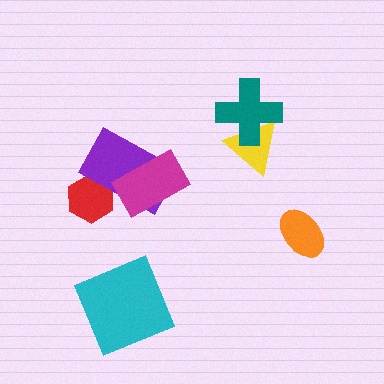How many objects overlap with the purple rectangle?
2 objects overlap with the purple rectangle.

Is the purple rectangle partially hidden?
Yes, it is partially covered by another shape.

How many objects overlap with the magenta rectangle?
1 object overlaps with the magenta rectangle.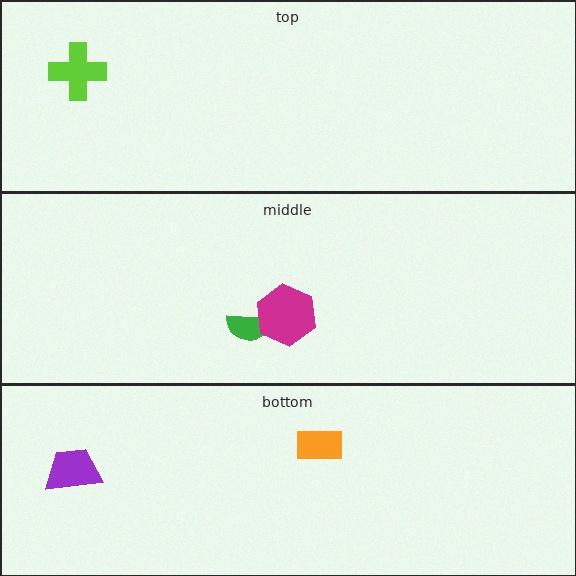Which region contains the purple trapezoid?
The bottom region.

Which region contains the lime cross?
The top region.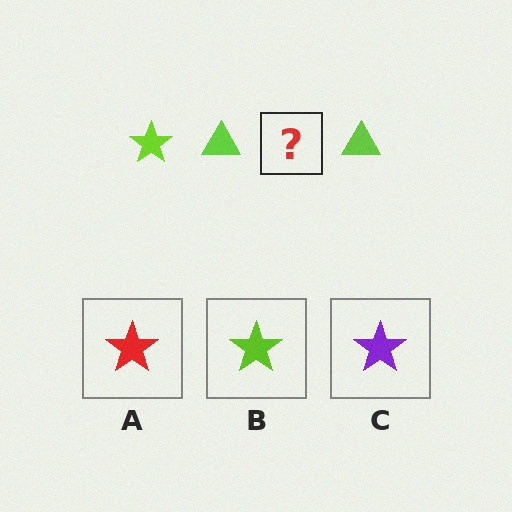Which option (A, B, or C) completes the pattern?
B.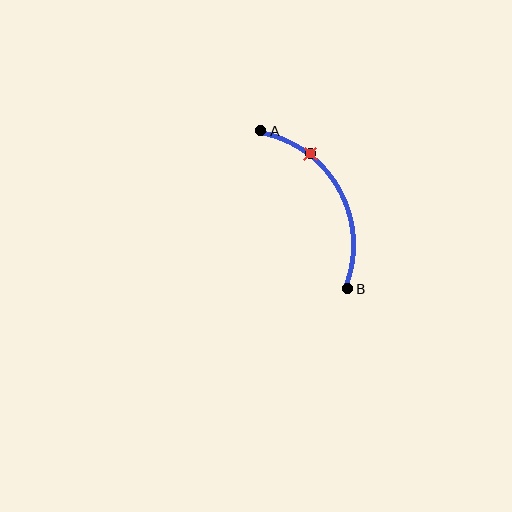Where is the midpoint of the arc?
The arc midpoint is the point on the curve farthest from the straight line joining A and B. It sits to the right of that line.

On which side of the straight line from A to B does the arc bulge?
The arc bulges to the right of the straight line connecting A and B.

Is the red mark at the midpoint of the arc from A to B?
No. The red mark lies on the arc but is closer to endpoint A. The arc midpoint would be at the point on the curve equidistant along the arc from both A and B.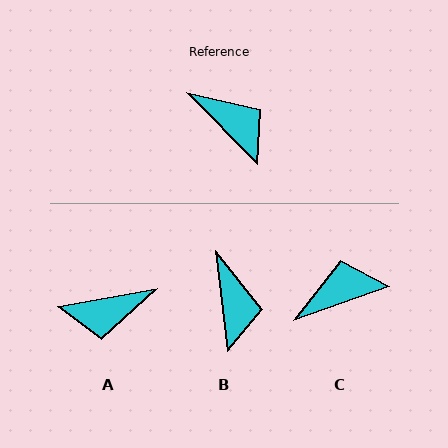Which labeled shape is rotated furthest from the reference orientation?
A, about 125 degrees away.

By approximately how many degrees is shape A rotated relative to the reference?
Approximately 125 degrees clockwise.